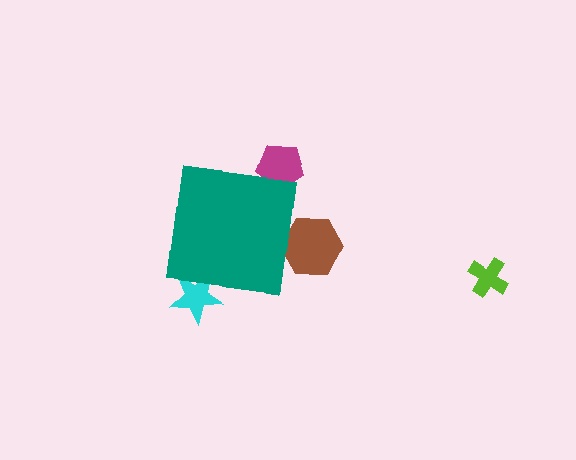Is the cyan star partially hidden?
Yes, the cyan star is partially hidden behind the teal square.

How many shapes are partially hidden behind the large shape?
3 shapes are partially hidden.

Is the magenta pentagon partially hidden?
Yes, the magenta pentagon is partially hidden behind the teal square.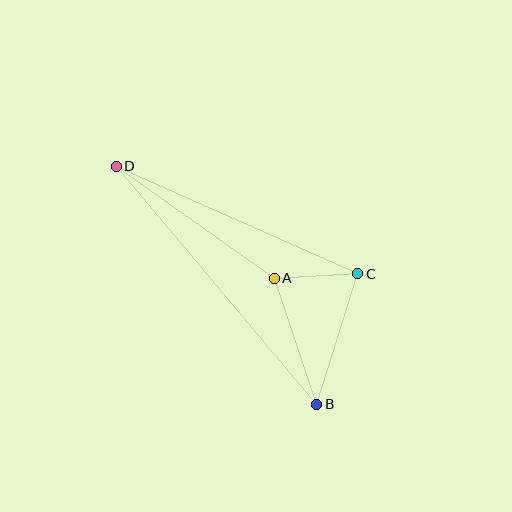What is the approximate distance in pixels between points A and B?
The distance between A and B is approximately 133 pixels.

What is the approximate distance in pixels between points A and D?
The distance between A and D is approximately 193 pixels.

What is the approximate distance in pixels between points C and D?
The distance between C and D is approximately 264 pixels.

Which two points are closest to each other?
Points A and C are closest to each other.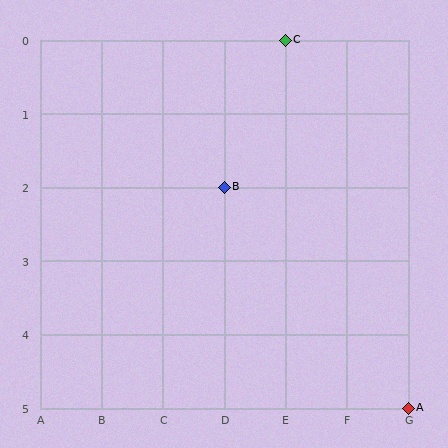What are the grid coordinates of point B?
Point B is at grid coordinates (D, 2).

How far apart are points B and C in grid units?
Points B and C are 1 column and 2 rows apart (about 2.2 grid units diagonally).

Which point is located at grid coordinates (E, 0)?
Point C is at (E, 0).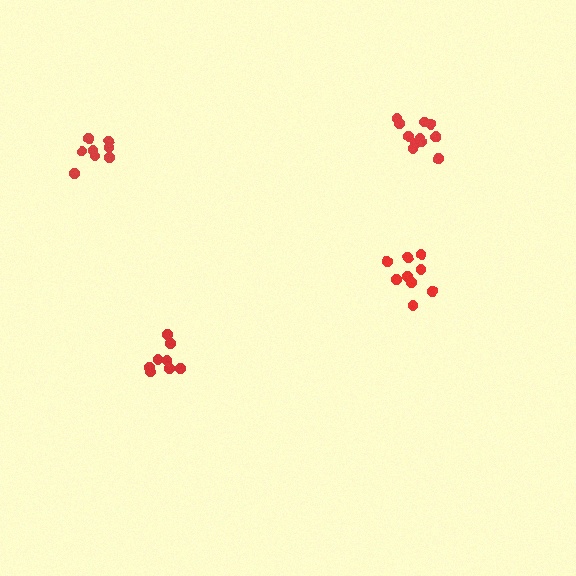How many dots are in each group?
Group 1: 8 dots, Group 2: 8 dots, Group 3: 11 dots, Group 4: 9 dots (36 total).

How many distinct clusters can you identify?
There are 4 distinct clusters.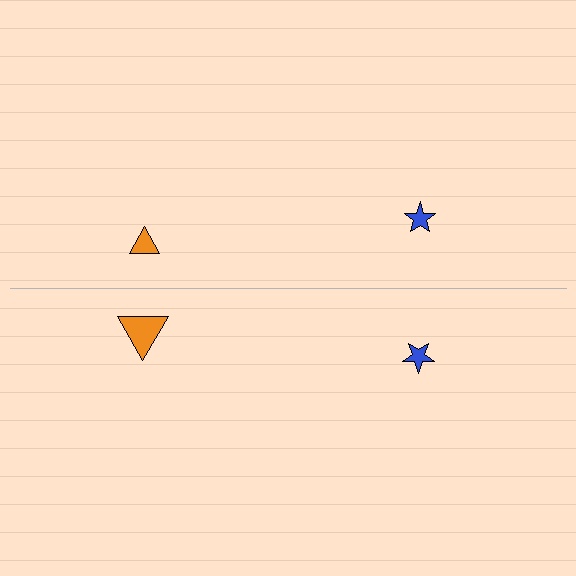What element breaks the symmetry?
The orange triangle on the bottom side has a different size than its mirror counterpart.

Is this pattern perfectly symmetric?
No, the pattern is not perfectly symmetric. The orange triangle on the bottom side has a different size than its mirror counterpart.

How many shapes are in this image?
There are 4 shapes in this image.